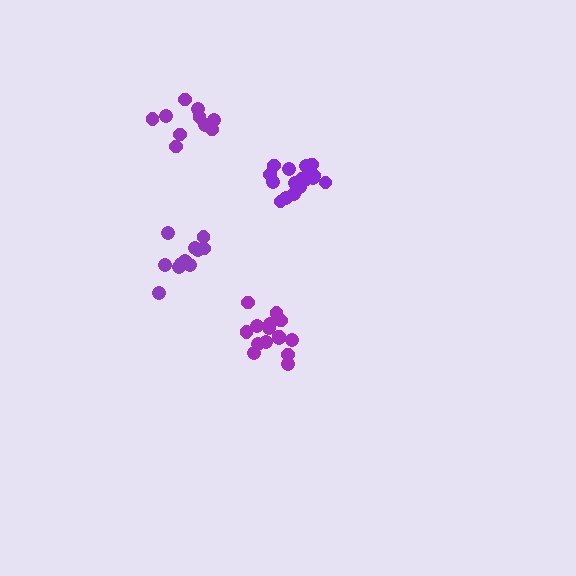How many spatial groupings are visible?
There are 4 spatial groupings.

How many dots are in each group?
Group 1: 15 dots, Group 2: 10 dots, Group 3: 16 dots, Group 4: 11 dots (52 total).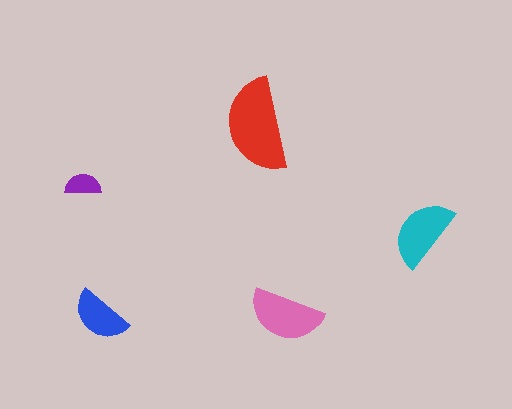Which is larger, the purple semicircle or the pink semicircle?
The pink one.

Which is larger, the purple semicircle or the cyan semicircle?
The cyan one.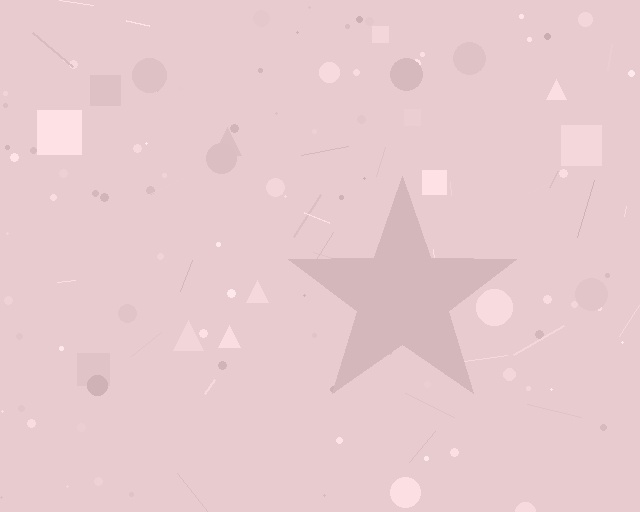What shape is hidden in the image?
A star is hidden in the image.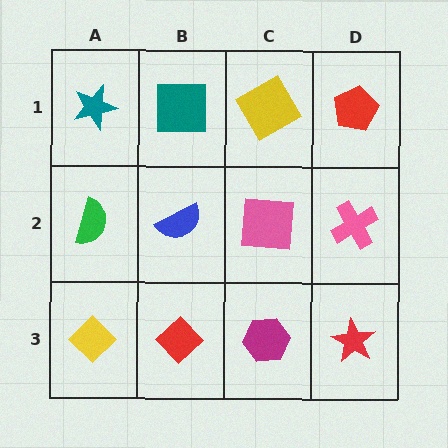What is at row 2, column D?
A pink cross.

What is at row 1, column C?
A yellow square.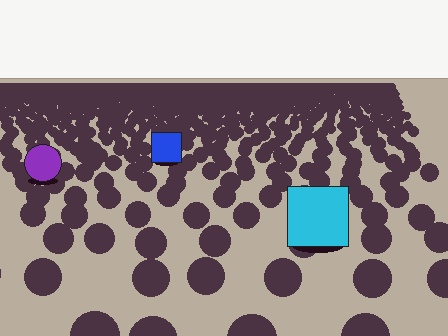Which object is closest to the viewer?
The cyan square is closest. The texture marks near it are larger and more spread out.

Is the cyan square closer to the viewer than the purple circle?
Yes. The cyan square is closer — you can tell from the texture gradient: the ground texture is coarser near it.